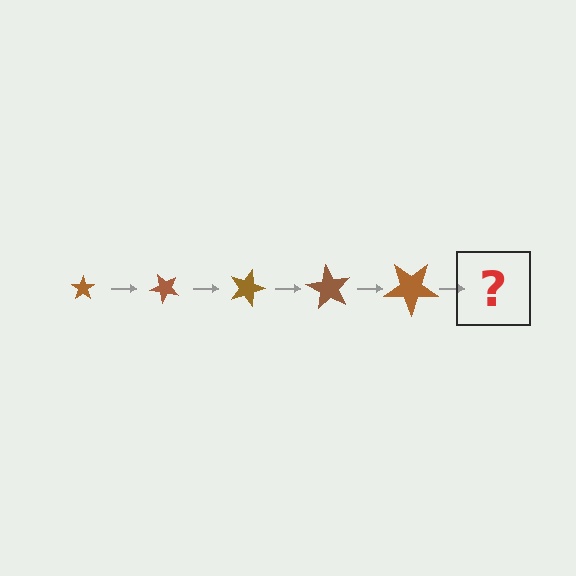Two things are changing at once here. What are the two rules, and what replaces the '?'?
The two rules are that the star grows larger each step and it rotates 45 degrees each step. The '?' should be a star, larger than the previous one and rotated 225 degrees from the start.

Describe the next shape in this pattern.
It should be a star, larger than the previous one and rotated 225 degrees from the start.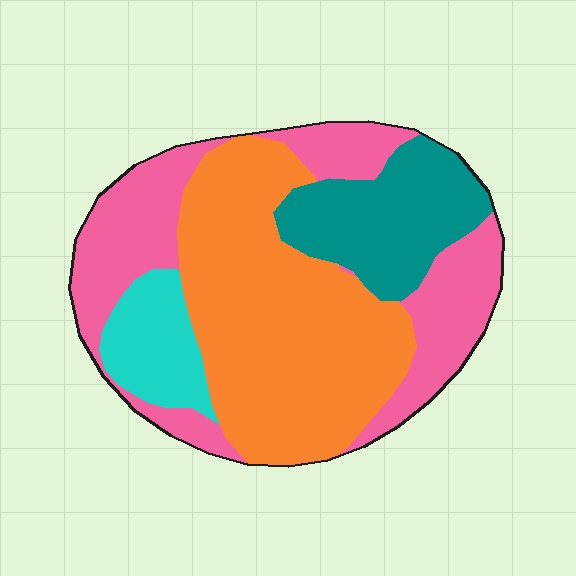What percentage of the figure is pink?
Pink takes up about one third (1/3) of the figure.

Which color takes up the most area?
Orange, at roughly 40%.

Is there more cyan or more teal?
Teal.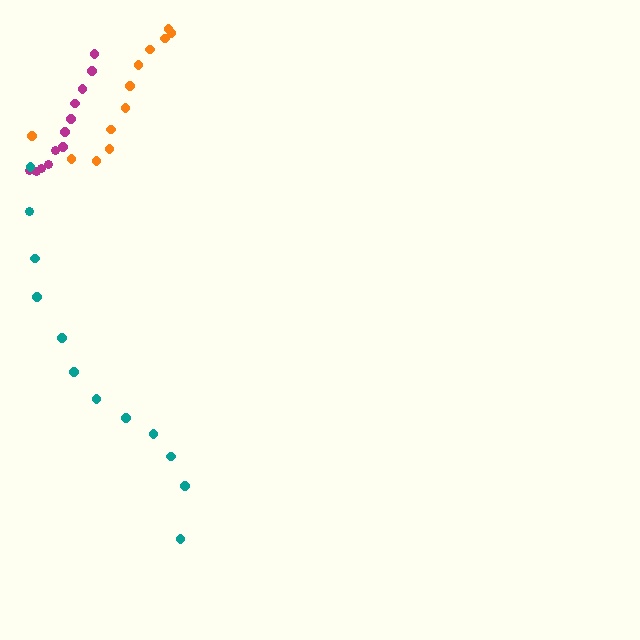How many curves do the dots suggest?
There are 3 distinct paths.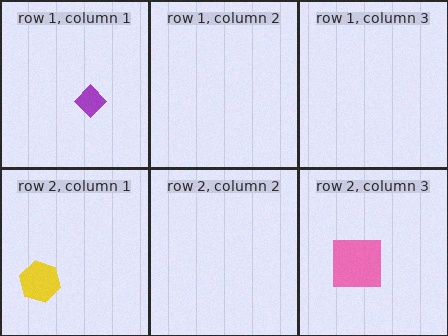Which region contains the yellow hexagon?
The row 2, column 1 region.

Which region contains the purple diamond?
The row 1, column 1 region.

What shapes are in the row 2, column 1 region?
The yellow hexagon.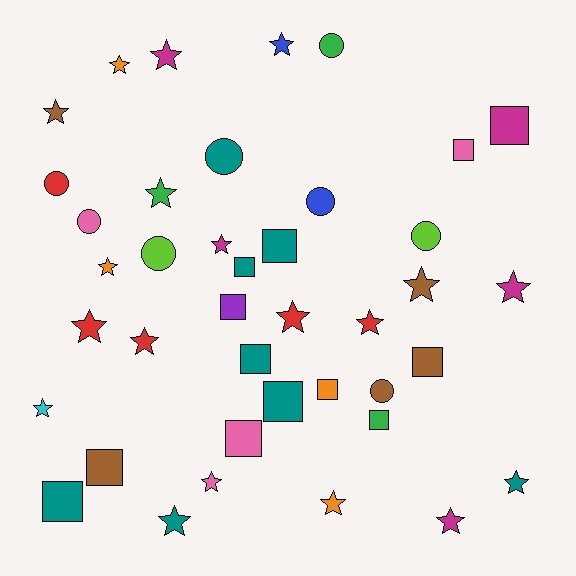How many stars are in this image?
There are 19 stars.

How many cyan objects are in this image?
There is 1 cyan object.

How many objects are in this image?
There are 40 objects.